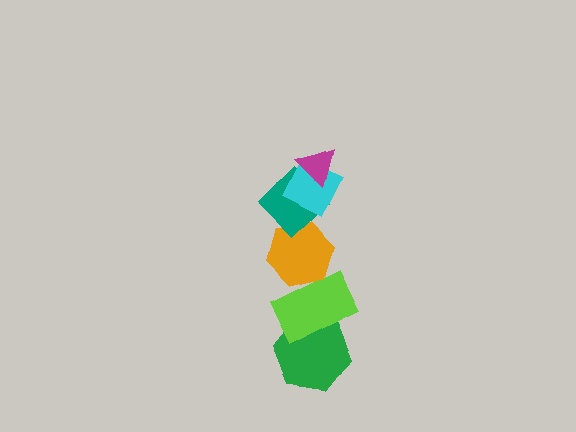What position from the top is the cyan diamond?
The cyan diamond is 2nd from the top.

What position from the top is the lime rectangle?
The lime rectangle is 5th from the top.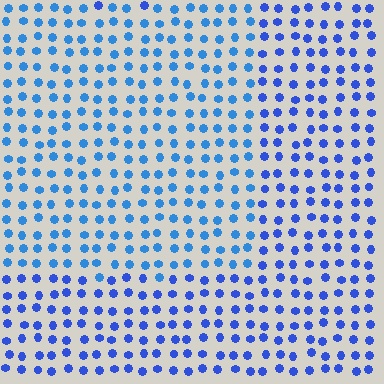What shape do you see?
I see a rectangle.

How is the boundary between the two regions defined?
The boundary is defined purely by a slight shift in hue (about 20 degrees). Spacing, size, and orientation are identical on both sides.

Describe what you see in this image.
The image is filled with small blue elements in a uniform arrangement. A rectangle-shaped region is visible where the elements are tinted to a slightly different hue, forming a subtle color boundary.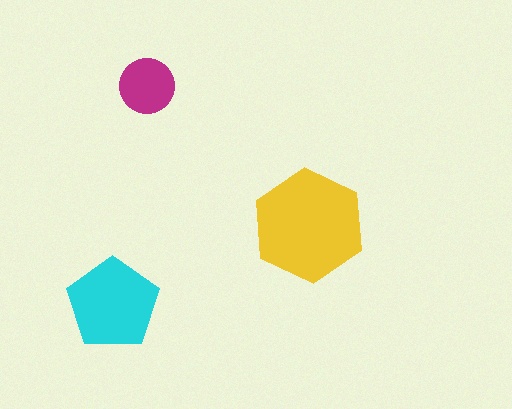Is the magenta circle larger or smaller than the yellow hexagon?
Smaller.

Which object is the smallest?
The magenta circle.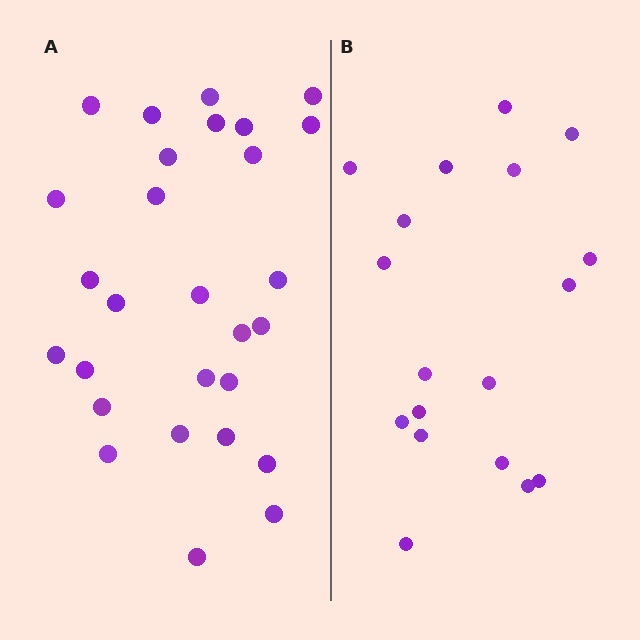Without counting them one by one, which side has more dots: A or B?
Region A (the left region) has more dots.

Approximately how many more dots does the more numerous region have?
Region A has roughly 10 or so more dots than region B.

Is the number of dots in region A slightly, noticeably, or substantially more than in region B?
Region A has substantially more. The ratio is roughly 1.6 to 1.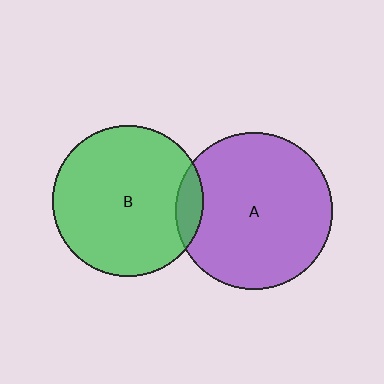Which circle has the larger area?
Circle A (purple).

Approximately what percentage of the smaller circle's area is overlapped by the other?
Approximately 10%.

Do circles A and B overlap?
Yes.